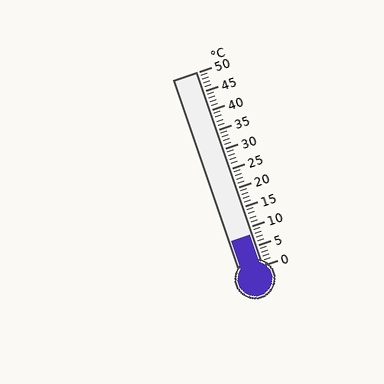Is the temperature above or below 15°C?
The temperature is below 15°C.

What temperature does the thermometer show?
The thermometer shows approximately 8°C.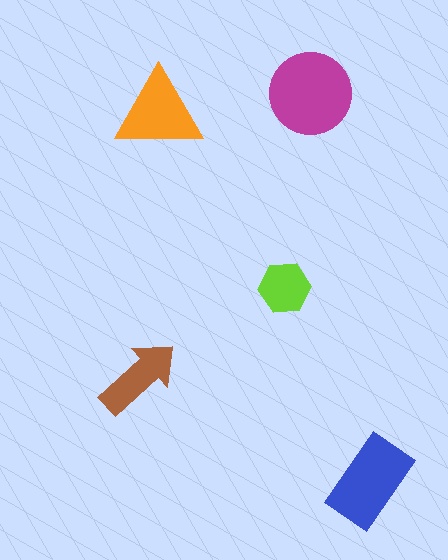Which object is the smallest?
The lime hexagon.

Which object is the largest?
The magenta circle.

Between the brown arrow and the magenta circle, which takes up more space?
The magenta circle.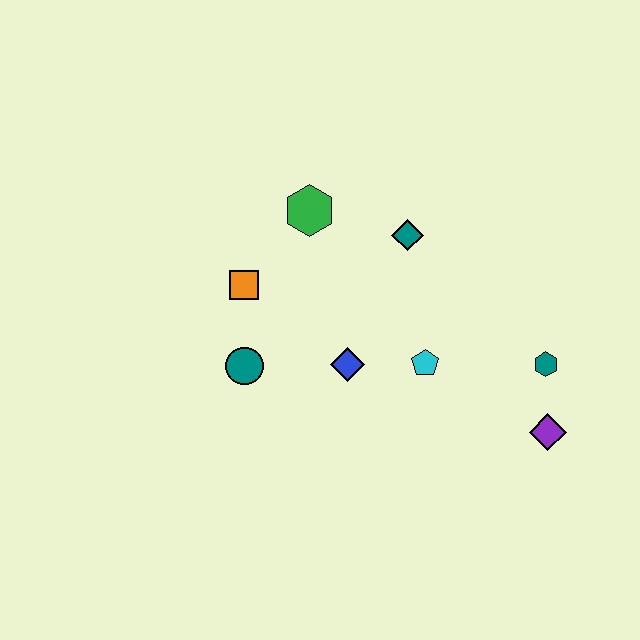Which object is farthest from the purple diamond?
The orange square is farthest from the purple diamond.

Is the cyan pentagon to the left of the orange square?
No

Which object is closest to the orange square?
The teal circle is closest to the orange square.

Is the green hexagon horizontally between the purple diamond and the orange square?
Yes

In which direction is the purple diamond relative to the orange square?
The purple diamond is to the right of the orange square.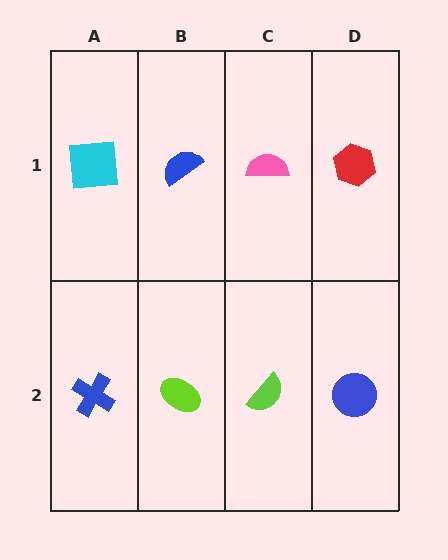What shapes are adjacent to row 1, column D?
A blue circle (row 2, column D), a pink semicircle (row 1, column C).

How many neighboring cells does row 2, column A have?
2.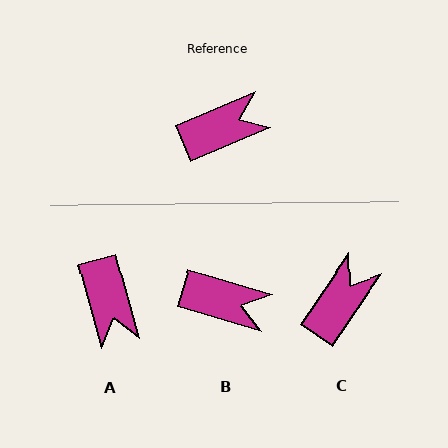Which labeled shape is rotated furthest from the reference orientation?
A, about 97 degrees away.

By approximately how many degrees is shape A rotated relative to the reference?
Approximately 97 degrees clockwise.